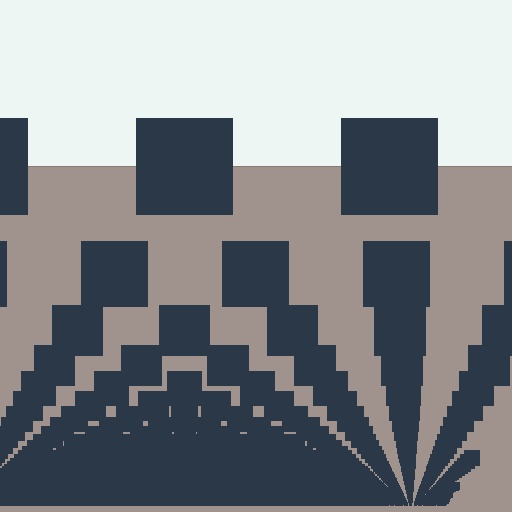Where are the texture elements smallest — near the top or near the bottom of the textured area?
Near the bottom.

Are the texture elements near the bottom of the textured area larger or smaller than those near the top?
Smaller. The gradient is inverted — elements near the bottom are smaller and denser.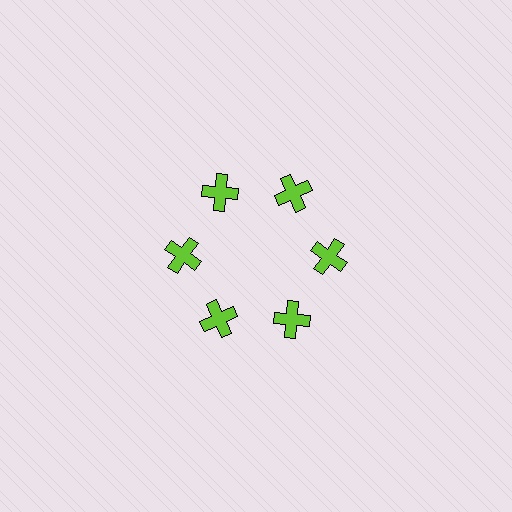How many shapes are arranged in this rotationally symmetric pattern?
There are 6 shapes, arranged in 6 groups of 1.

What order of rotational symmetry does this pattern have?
This pattern has 6-fold rotational symmetry.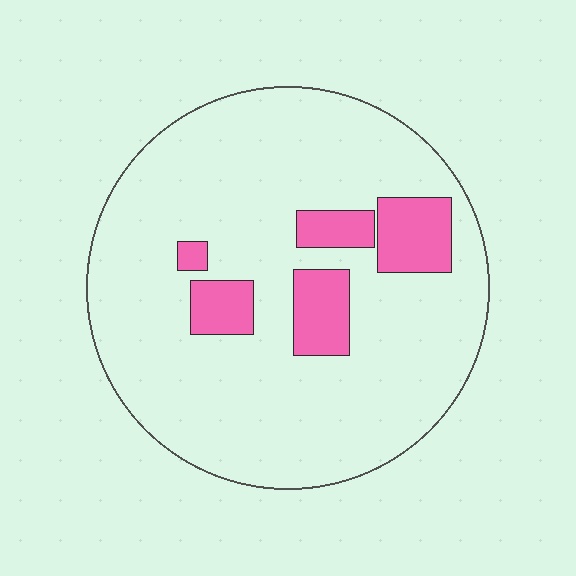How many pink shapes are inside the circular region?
5.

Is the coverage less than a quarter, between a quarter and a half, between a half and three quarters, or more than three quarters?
Less than a quarter.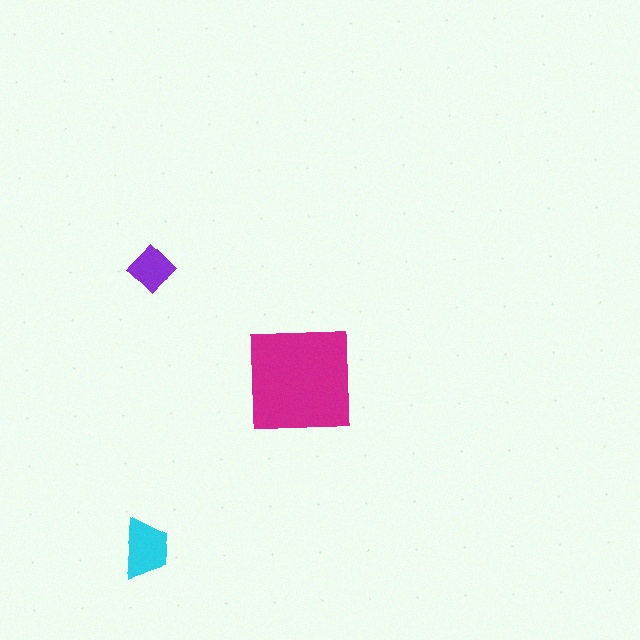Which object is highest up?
The purple diamond is topmost.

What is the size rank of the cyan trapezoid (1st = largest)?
2nd.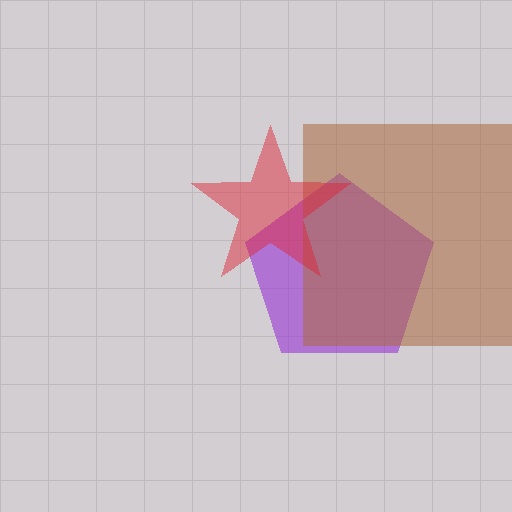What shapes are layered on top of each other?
The layered shapes are: a purple pentagon, a brown square, a red star.